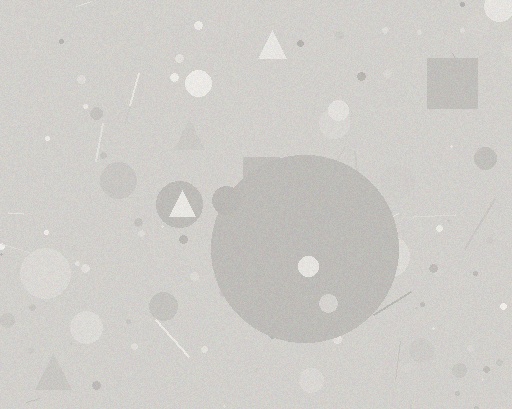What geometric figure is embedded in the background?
A circle is embedded in the background.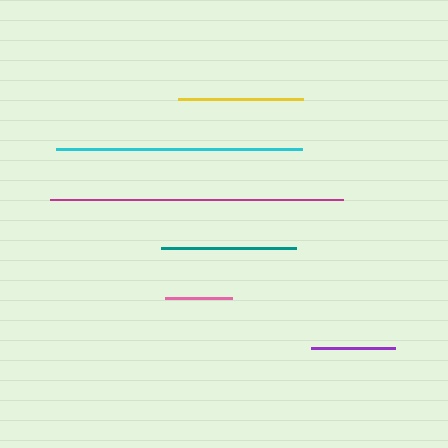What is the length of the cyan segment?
The cyan segment is approximately 246 pixels long.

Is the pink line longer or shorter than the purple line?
The purple line is longer than the pink line.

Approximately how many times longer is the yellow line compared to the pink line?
The yellow line is approximately 1.8 times the length of the pink line.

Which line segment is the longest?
The magenta line is the longest at approximately 292 pixels.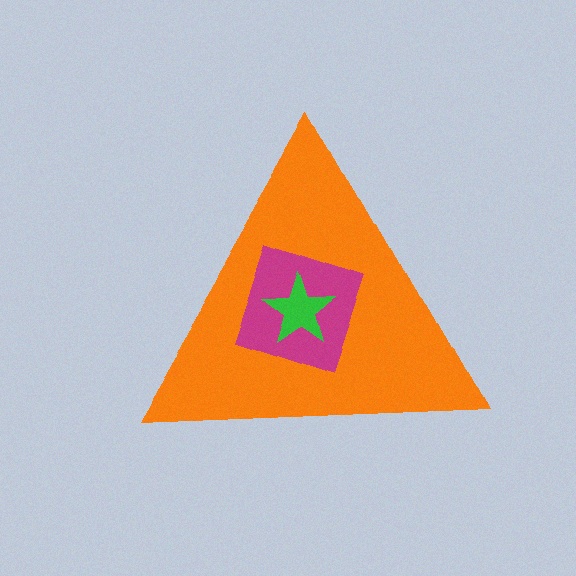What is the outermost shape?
The orange triangle.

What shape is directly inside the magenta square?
The green star.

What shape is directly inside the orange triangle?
The magenta square.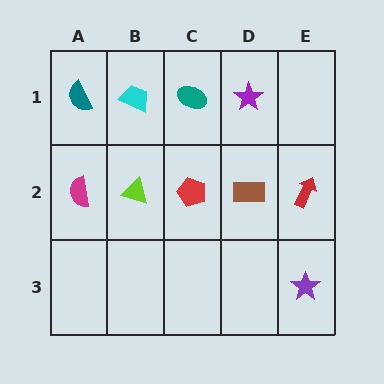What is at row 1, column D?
A purple star.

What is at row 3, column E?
A purple star.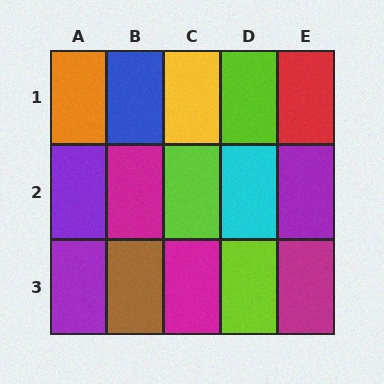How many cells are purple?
3 cells are purple.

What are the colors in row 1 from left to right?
Orange, blue, yellow, lime, red.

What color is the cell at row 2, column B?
Magenta.